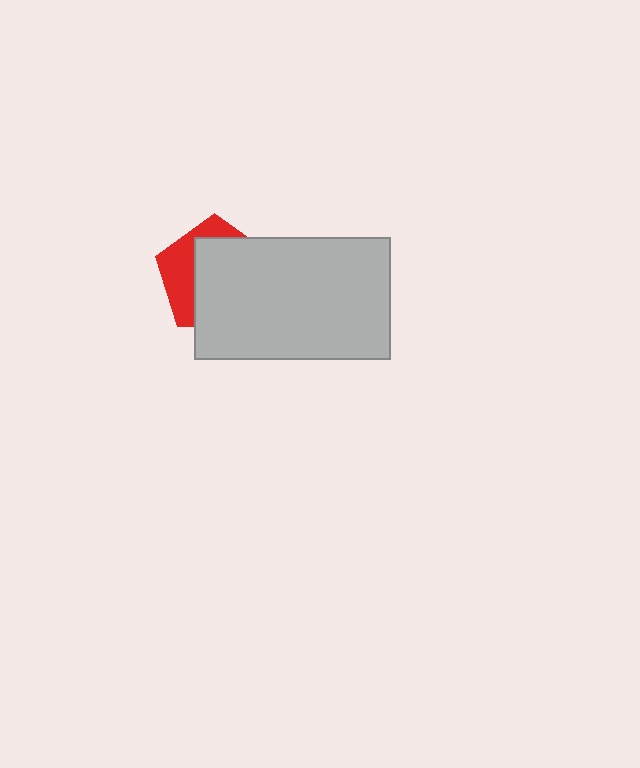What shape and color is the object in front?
The object in front is a light gray rectangle.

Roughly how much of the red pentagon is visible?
A small part of it is visible (roughly 34%).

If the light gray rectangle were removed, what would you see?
You would see the complete red pentagon.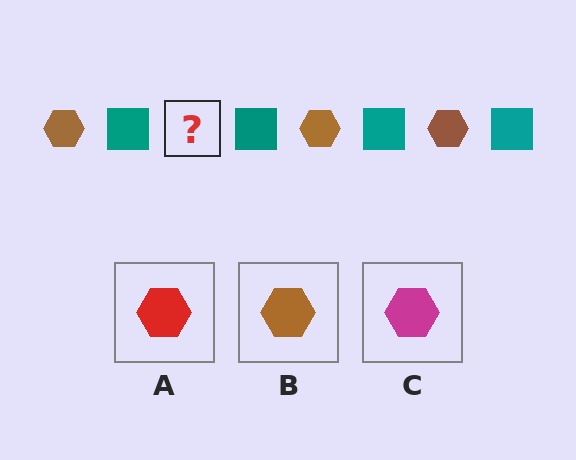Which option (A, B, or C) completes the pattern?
B.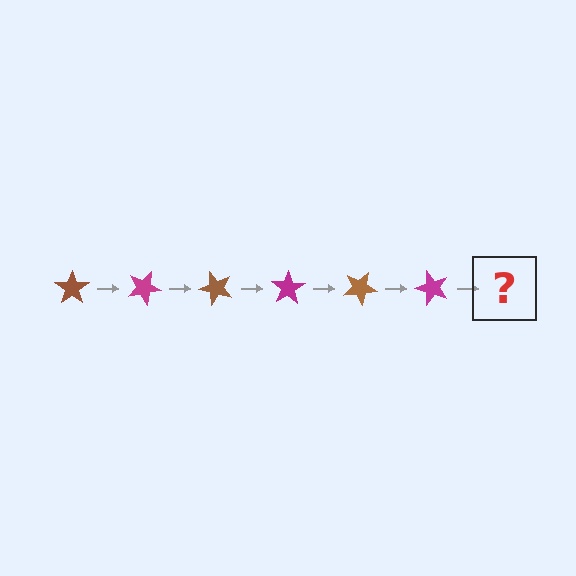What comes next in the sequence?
The next element should be a brown star, rotated 150 degrees from the start.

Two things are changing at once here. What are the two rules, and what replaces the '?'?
The two rules are that it rotates 25 degrees each step and the color cycles through brown and magenta. The '?' should be a brown star, rotated 150 degrees from the start.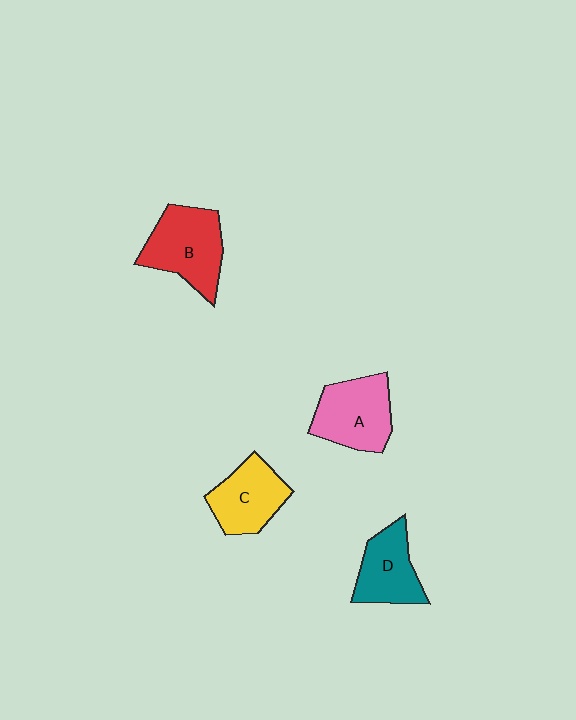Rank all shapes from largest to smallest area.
From largest to smallest: B (red), A (pink), C (yellow), D (teal).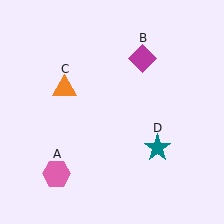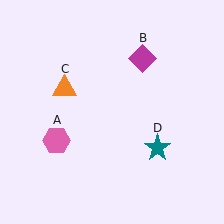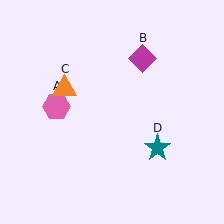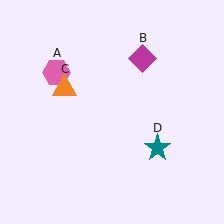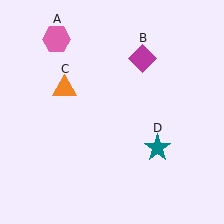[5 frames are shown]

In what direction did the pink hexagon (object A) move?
The pink hexagon (object A) moved up.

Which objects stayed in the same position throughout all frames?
Magenta diamond (object B) and orange triangle (object C) and teal star (object D) remained stationary.